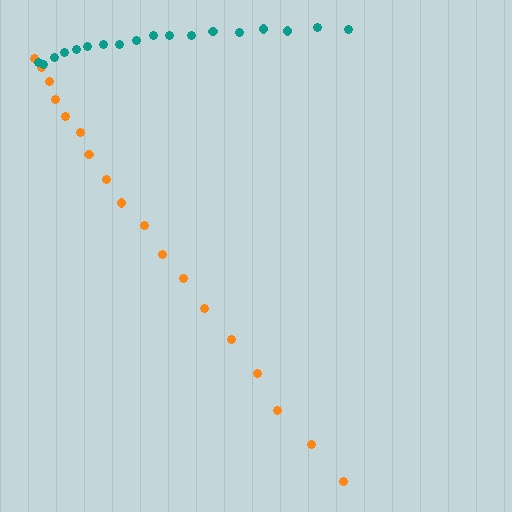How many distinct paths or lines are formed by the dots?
There are 2 distinct paths.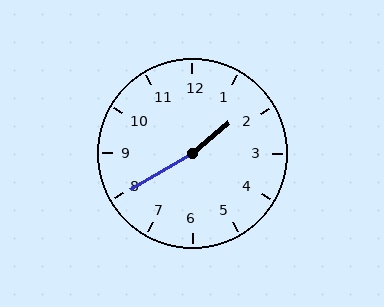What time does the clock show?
1:40.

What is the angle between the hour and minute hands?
Approximately 170 degrees.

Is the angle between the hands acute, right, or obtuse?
It is obtuse.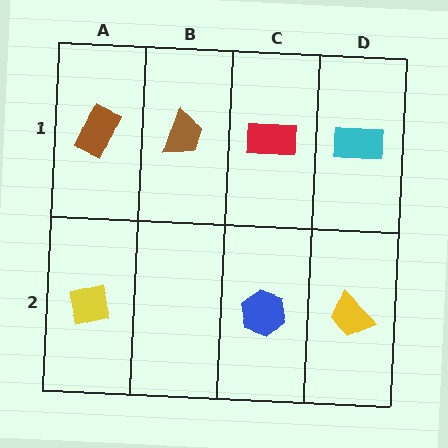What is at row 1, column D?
A cyan rectangle.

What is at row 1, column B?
A brown trapezoid.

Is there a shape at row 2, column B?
No, that cell is empty.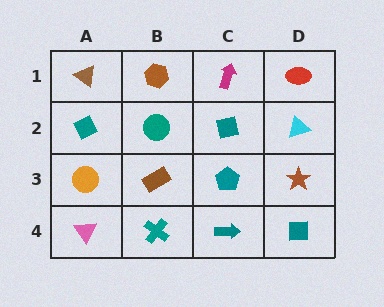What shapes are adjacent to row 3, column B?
A teal circle (row 2, column B), a teal cross (row 4, column B), an orange circle (row 3, column A), a teal pentagon (row 3, column C).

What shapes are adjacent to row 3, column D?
A cyan triangle (row 2, column D), a teal square (row 4, column D), a teal pentagon (row 3, column C).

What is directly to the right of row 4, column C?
A teal square.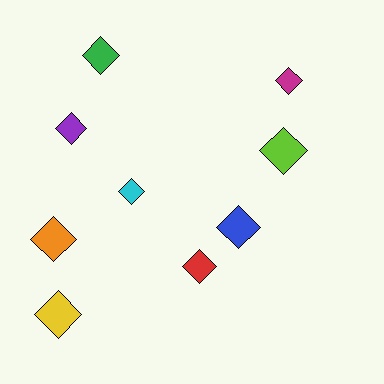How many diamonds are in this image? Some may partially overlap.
There are 9 diamonds.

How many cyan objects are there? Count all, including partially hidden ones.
There is 1 cyan object.